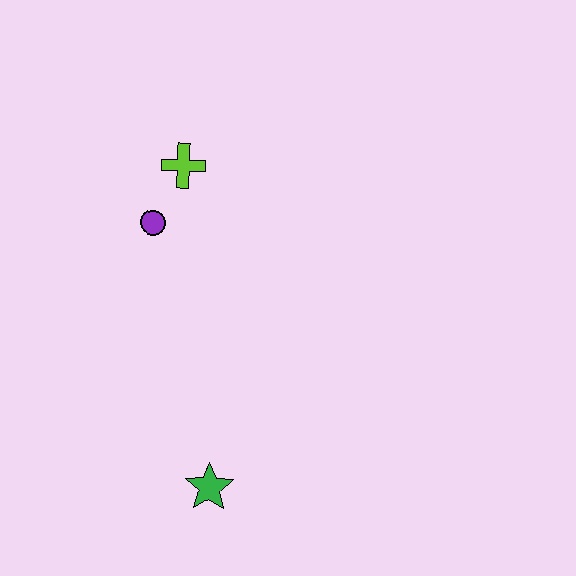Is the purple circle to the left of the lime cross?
Yes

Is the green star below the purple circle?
Yes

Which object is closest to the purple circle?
The lime cross is closest to the purple circle.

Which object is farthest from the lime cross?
The green star is farthest from the lime cross.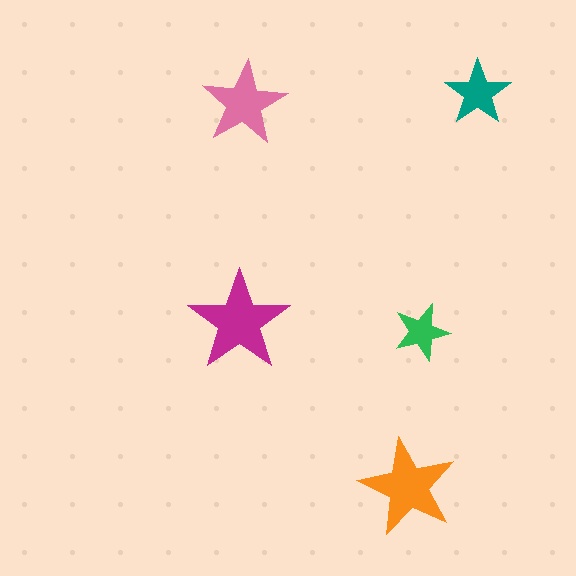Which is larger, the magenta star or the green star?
The magenta one.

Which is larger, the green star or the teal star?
The teal one.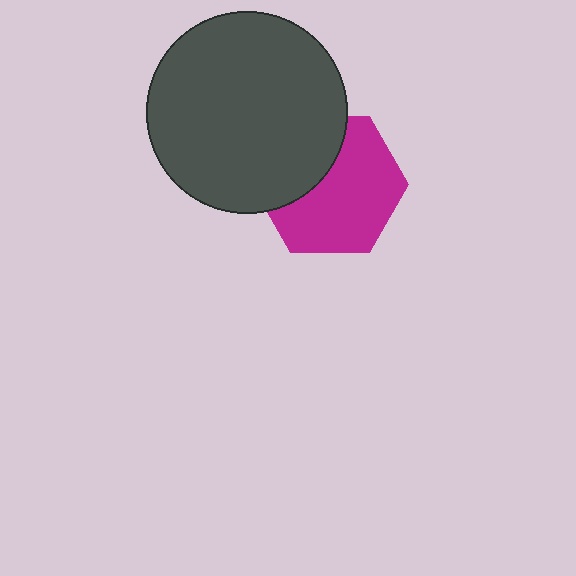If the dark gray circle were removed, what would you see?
You would see the complete magenta hexagon.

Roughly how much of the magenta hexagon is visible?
About half of it is visible (roughly 65%).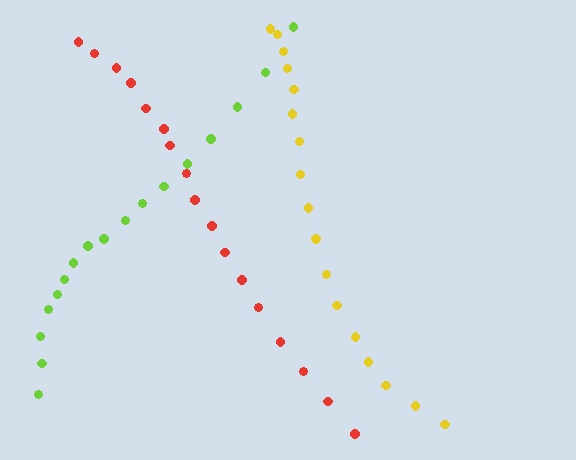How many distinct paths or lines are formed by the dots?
There are 3 distinct paths.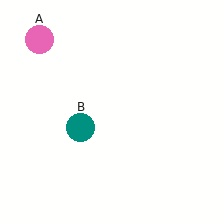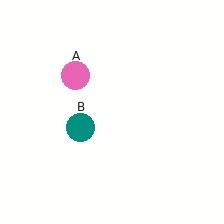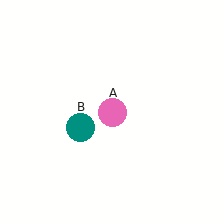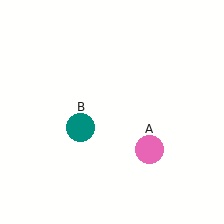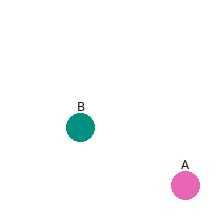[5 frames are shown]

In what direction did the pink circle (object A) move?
The pink circle (object A) moved down and to the right.